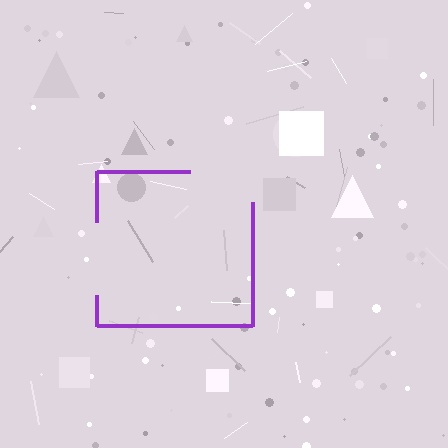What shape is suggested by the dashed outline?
The dashed outline suggests a square.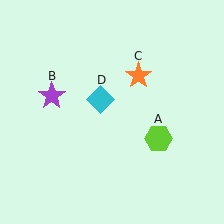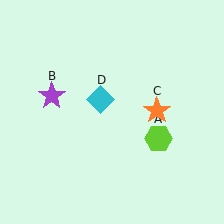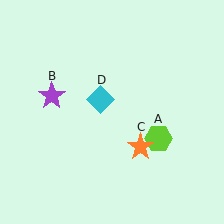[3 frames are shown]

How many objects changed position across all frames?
1 object changed position: orange star (object C).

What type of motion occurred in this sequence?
The orange star (object C) rotated clockwise around the center of the scene.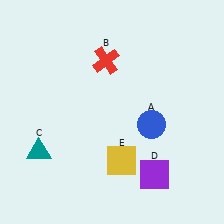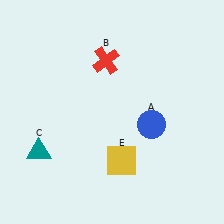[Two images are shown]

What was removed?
The purple square (D) was removed in Image 2.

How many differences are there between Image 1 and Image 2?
There is 1 difference between the two images.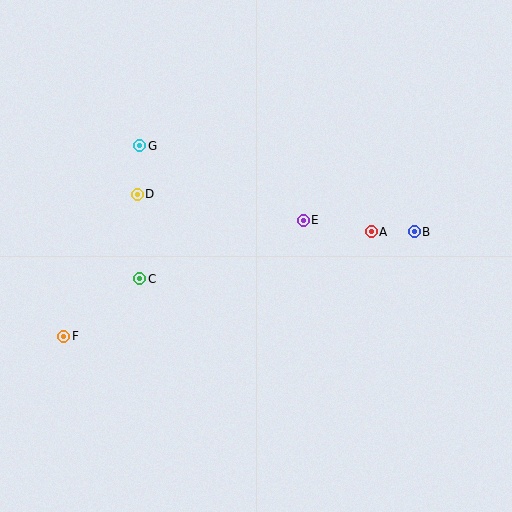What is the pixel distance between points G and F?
The distance between G and F is 205 pixels.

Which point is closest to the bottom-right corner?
Point B is closest to the bottom-right corner.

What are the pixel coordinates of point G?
Point G is at (140, 146).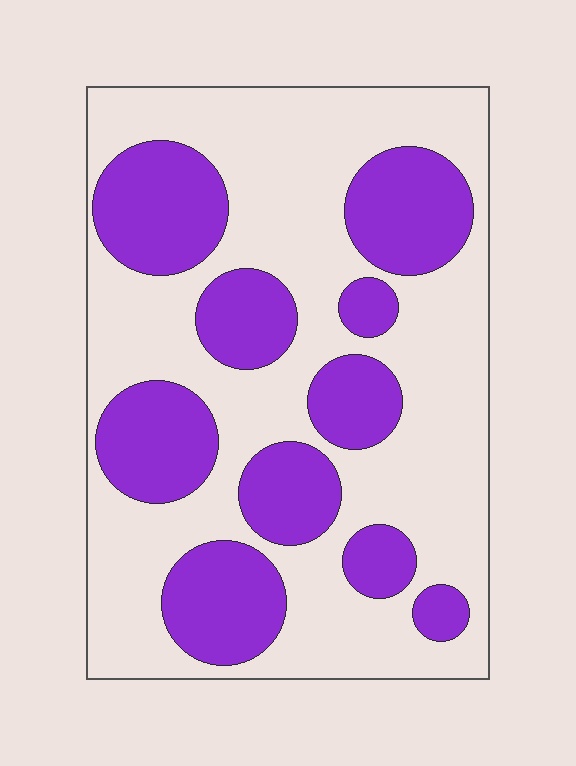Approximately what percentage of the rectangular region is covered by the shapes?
Approximately 35%.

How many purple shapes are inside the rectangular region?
10.